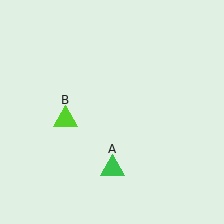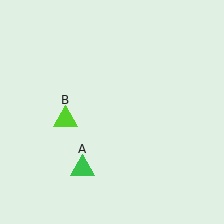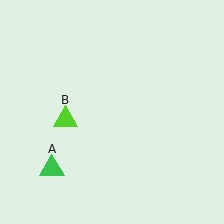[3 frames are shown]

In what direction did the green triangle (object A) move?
The green triangle (object A) moved left.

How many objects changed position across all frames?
1 object changed position: green triangle (object A).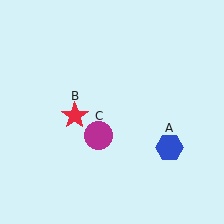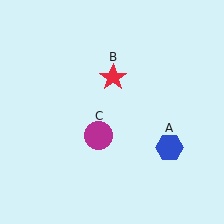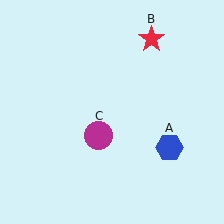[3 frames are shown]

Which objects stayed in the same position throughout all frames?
Blue hexagon (object A) and magenta circle (object C) remained stationary.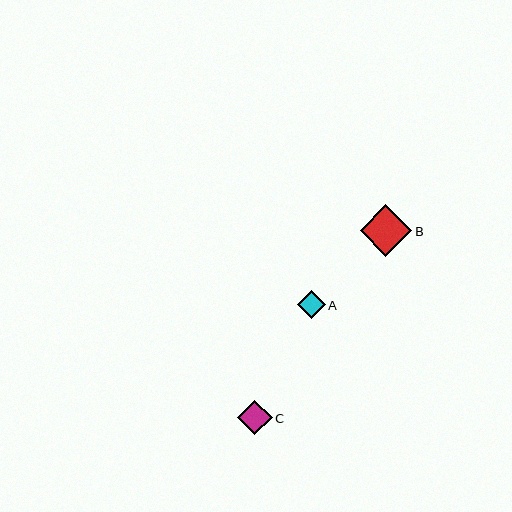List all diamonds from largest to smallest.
From largest to smallest: B, C, A.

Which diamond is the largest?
Diamond B is the largest with a size of approximately 52 pixels.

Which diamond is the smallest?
Diamond A is the smallest with a size of approximately 28 pixels.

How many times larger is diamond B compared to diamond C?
Diamond B is approximately 1.5 times the size of diamond C.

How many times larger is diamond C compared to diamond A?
Diamond C is approximately 1.2 times the size of diamond A.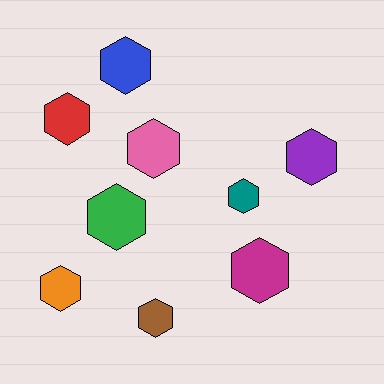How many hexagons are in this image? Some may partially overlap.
There are 9 hexagons.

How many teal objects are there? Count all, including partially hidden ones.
There is 1 teal object.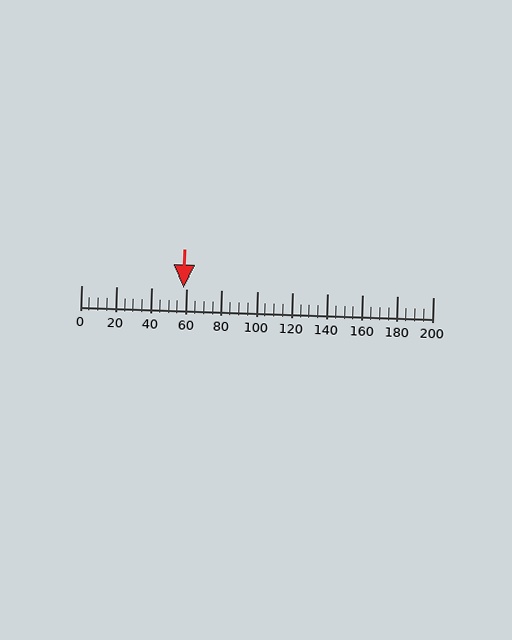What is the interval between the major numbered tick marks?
The major tick marks are spaced 20 units apart.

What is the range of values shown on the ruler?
The ruler shows values from 0 to 200.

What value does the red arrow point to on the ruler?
The red arrow points to approximately 58.